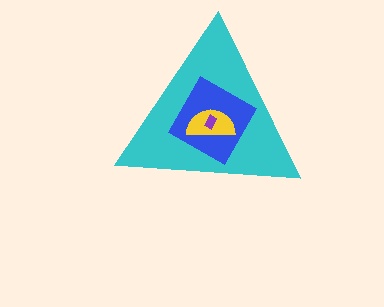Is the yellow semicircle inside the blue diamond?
Yes.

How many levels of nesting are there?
4.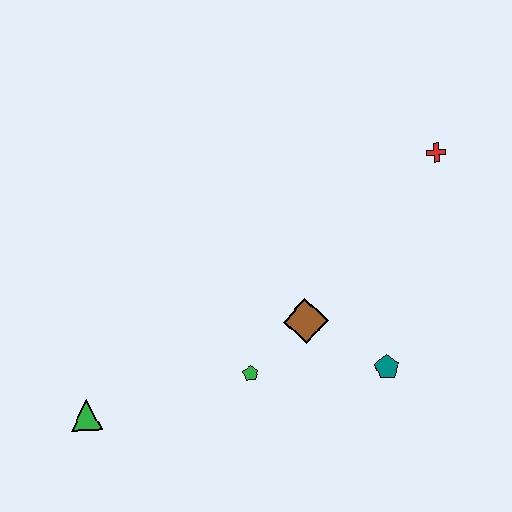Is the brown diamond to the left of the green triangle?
No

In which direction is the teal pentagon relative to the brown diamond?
The teal pentagon is to the right of the brown diamond.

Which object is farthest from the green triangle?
The red cross is farthest from the green triangle.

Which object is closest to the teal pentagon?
The brown diamond is closest to the teal pentagon.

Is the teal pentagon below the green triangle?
No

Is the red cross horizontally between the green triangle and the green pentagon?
No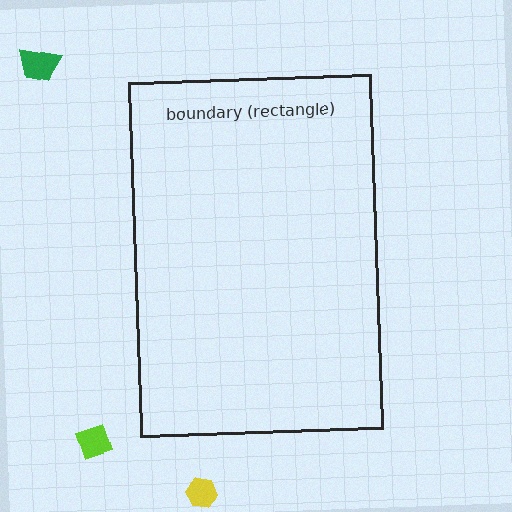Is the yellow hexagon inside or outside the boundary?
Outside.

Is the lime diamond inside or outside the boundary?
Outside.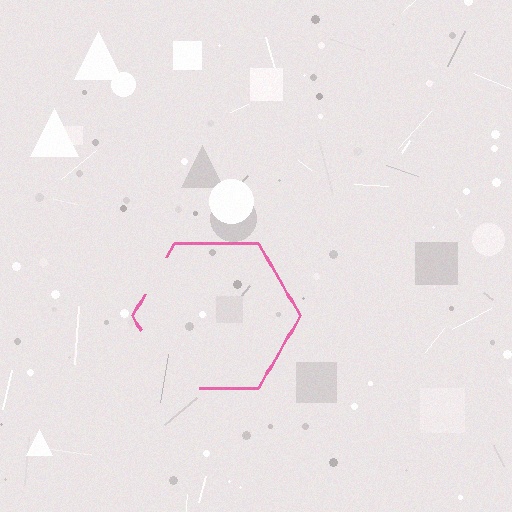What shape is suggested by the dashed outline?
The dashed outline suggests a hexagon.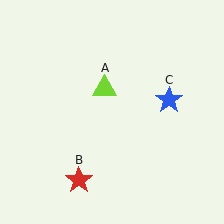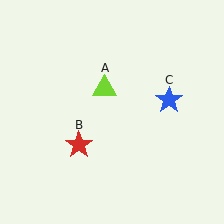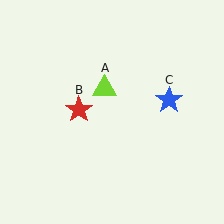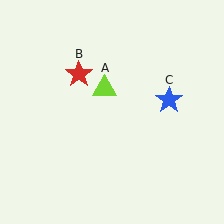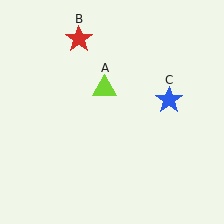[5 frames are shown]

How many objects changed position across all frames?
1 object changed position: red star (object B).